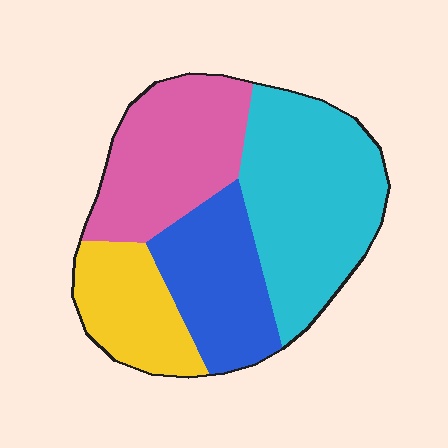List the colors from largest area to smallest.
From largest to smallest: cyan, pink, blue, yellow.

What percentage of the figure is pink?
Pink takes up about one quarter (1/4) of the figure.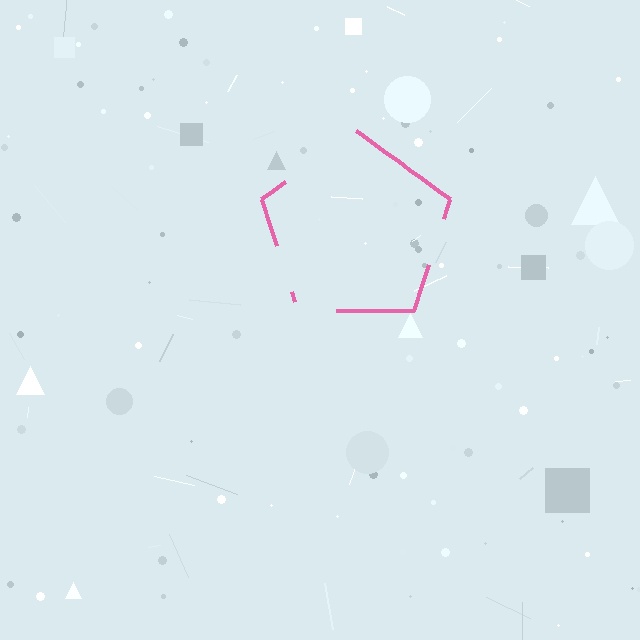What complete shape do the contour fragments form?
The contour fragments form a pentagon.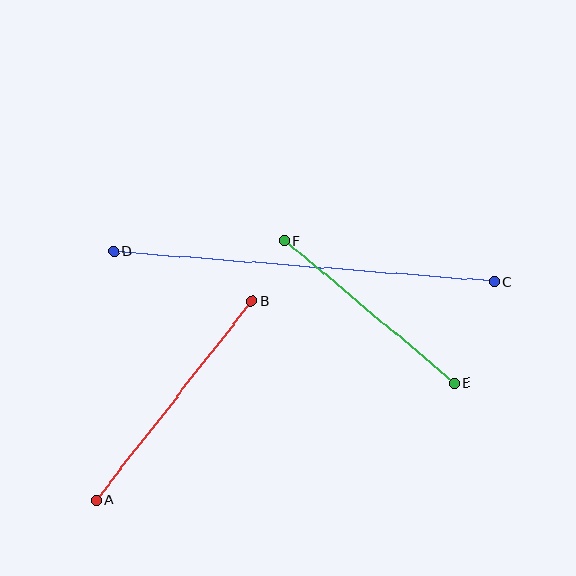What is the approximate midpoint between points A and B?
The midpoint is at approximately (174, 400) pixels.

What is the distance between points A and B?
The distance is approximately 252 pixels.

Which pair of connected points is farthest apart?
Points C and D are farthest apart.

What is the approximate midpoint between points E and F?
The midpoint is at approximately (370, 312) pixels.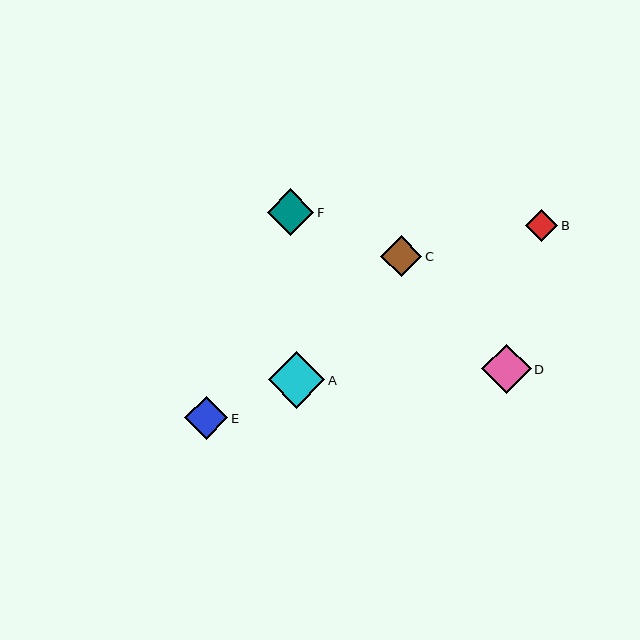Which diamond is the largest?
Diamond A is the largest with a size of approximately 56 pixels.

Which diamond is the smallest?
Diamond B is the smallest with a size of approximately 32 pixels.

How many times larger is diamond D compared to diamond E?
Diamond D is approximately 1.1 times the size of diamond E.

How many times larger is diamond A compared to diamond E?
Diamond A is approximately 1.3 times the size of diamond E.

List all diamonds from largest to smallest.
From largest to smallest: A, D, F, E, C, B.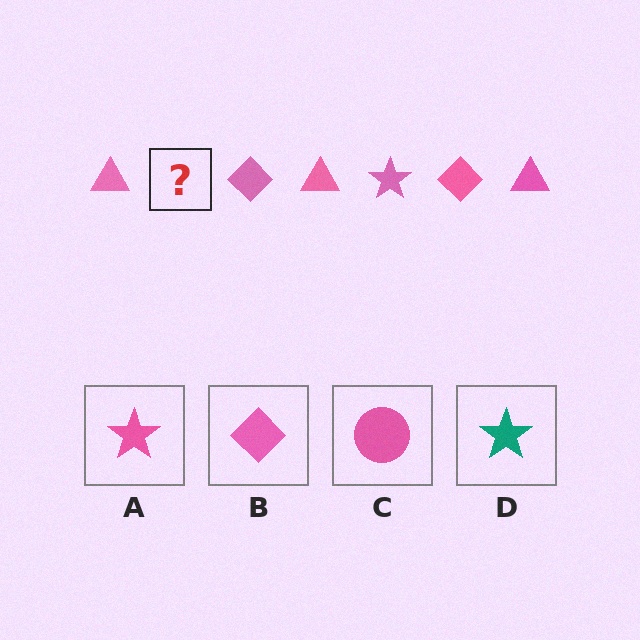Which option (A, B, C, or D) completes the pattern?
A.